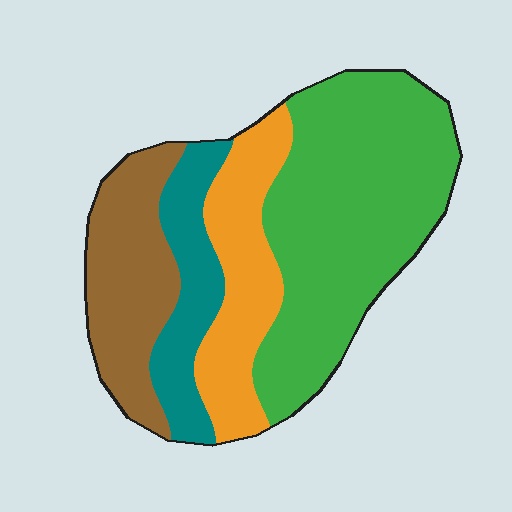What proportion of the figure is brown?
Brown covers 20% of the figure.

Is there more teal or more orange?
Orange.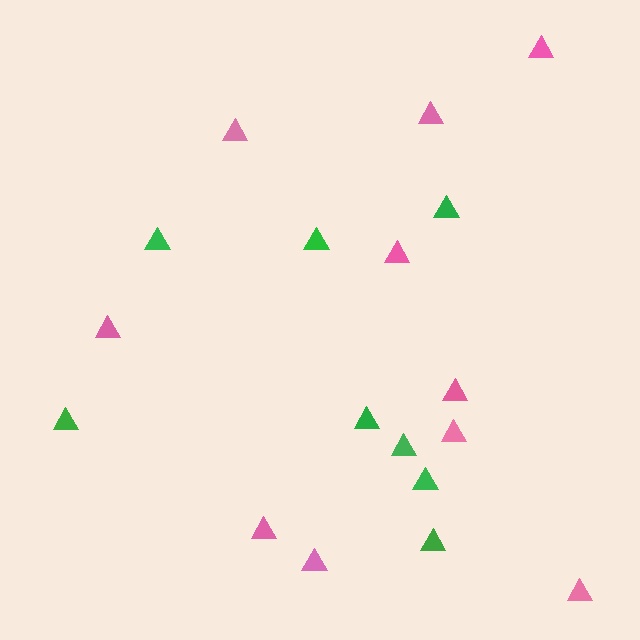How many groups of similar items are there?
There are 2 groups: one group of green triangles (8) and one group of pink triangles (10).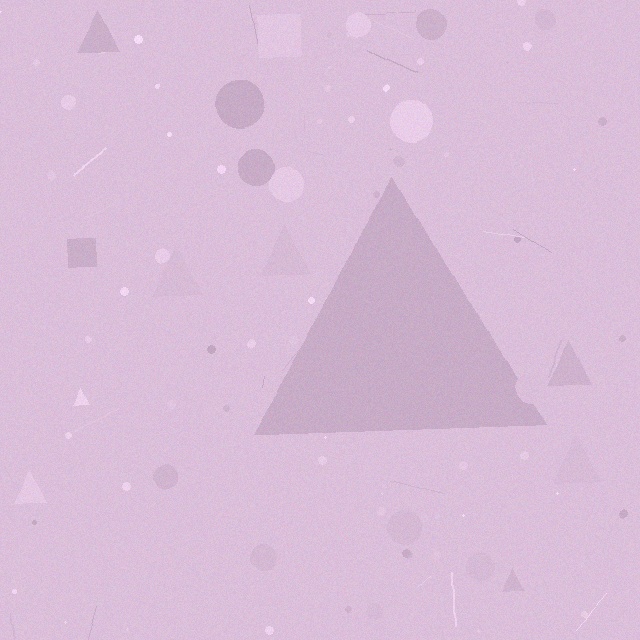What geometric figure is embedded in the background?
A triangle is embedded in the background.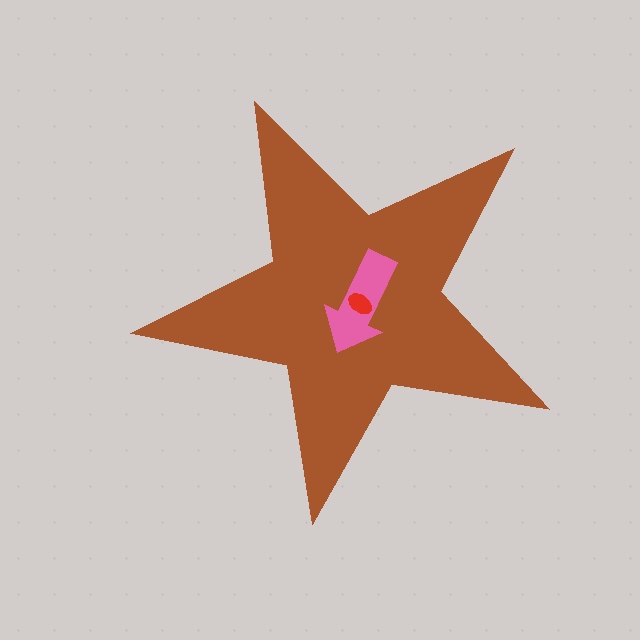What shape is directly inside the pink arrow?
The red ellipse.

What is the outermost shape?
The brown star.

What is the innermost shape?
The red ellipse.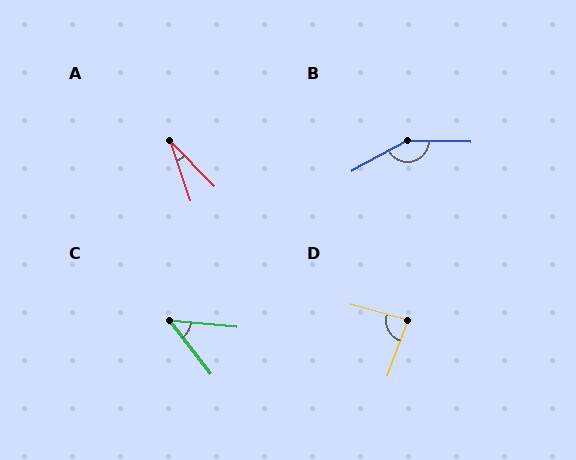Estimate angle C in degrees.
Approximately 46 degrees.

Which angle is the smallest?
A, at approximately 25 degrees.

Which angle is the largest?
B, at approximately 150 degrees.